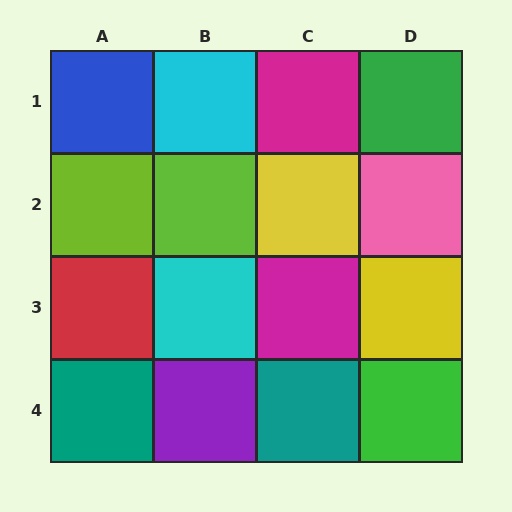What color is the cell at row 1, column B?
Cyan.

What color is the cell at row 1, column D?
Green.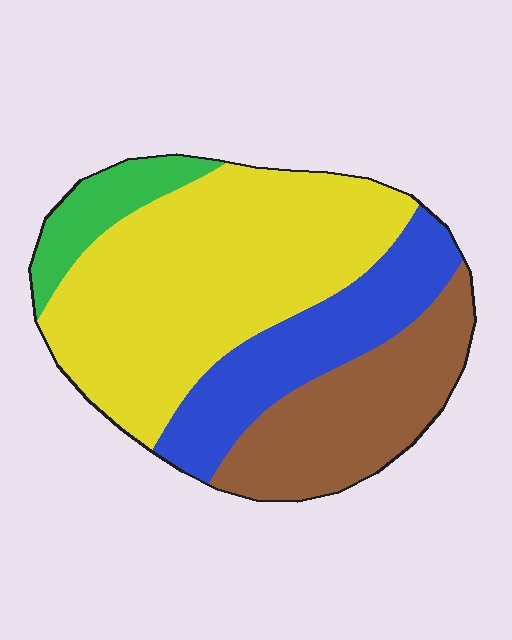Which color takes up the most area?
Yellow, at roughly 50%.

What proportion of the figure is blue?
Blue covers about 20% of the figure.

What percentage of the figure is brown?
Brown covers about 25% of the figure.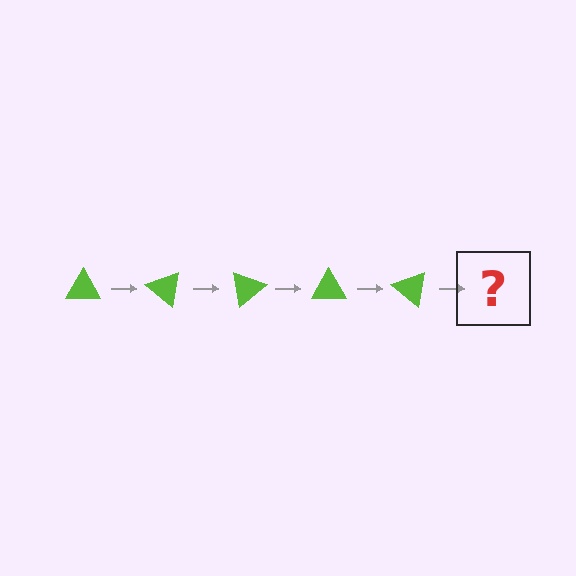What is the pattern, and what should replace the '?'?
The pattern is that the triangle rotates 40 degrees each step. The '?' should be a lime triangle rotated 200 degrees.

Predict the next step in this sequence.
The next step is a lime triangle rotated 200 degrees.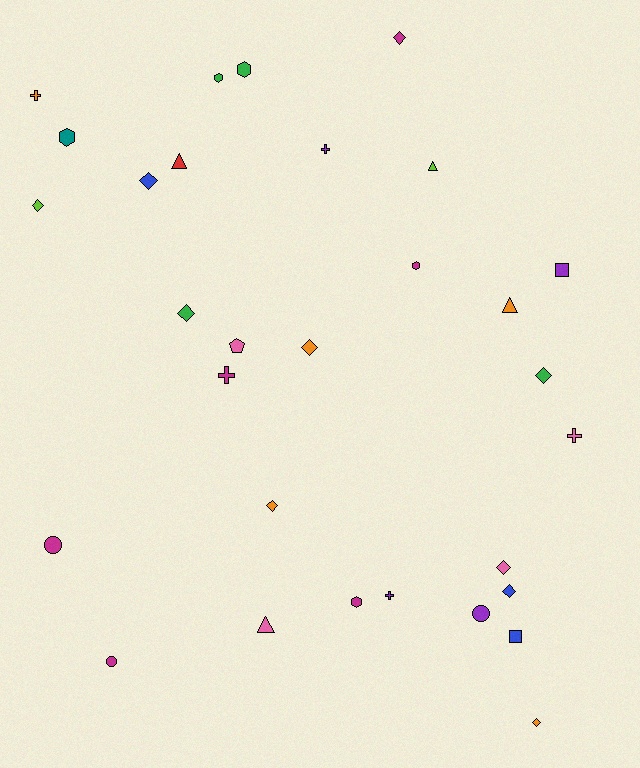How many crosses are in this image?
There are 5 crosses.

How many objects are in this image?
There are 30 objects.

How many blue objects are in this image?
There are 3 blue objects.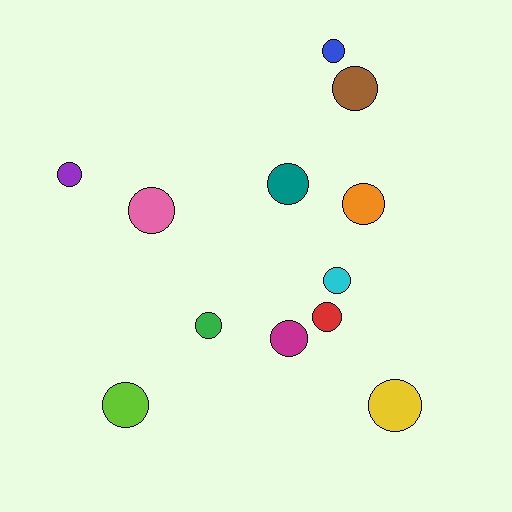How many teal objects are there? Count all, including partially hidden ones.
There is 1 teal object.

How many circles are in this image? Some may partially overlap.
There are 12 circles.